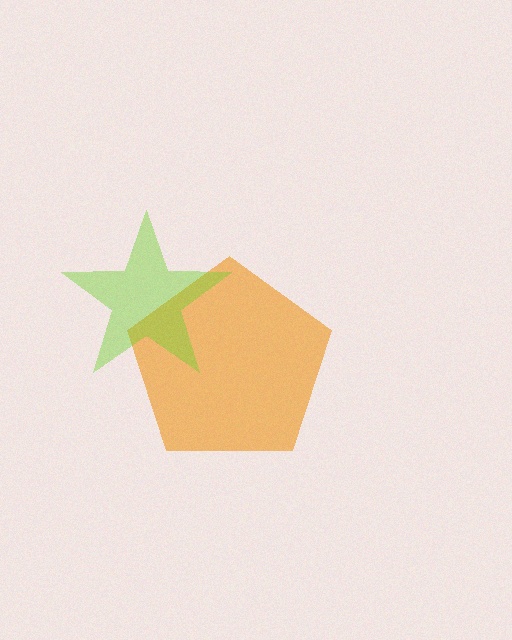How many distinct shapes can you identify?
There are 2 distinct shapes: an orange pentagon, a lime star.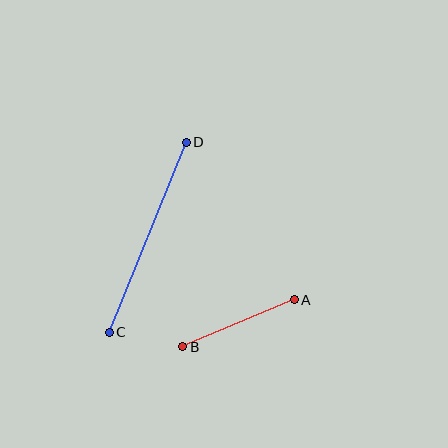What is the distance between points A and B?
The distance is approximately 121 pixels.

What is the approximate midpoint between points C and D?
The midpoint is at approximately (148, 237) pixels.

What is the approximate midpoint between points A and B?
The midpoint is at approximately (238, 323) pixels.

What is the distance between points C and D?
The distance is approximately 205 pixels.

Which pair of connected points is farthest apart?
Points C and D are farthest apart.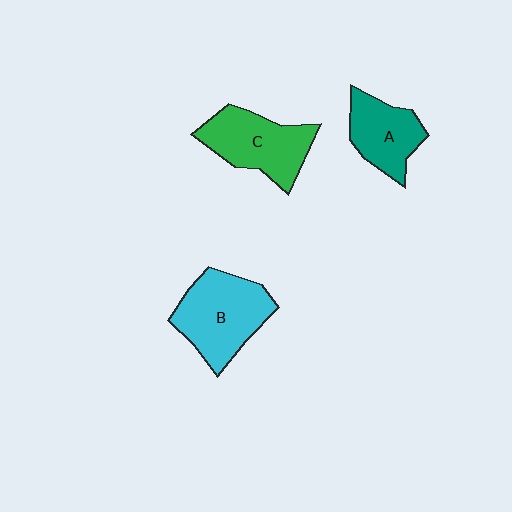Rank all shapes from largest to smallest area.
From largest to smallest: B (cyan), C (green), A (teal).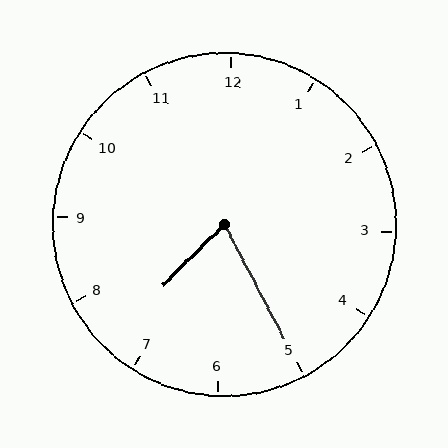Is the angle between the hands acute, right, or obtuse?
It is acute.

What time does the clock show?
7:25.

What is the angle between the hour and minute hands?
Approximately 72 degrees.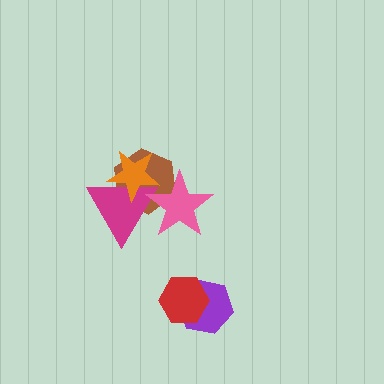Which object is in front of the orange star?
The pink star is in front of the orange star.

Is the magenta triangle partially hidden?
Yes, it is partially covered by another shape.